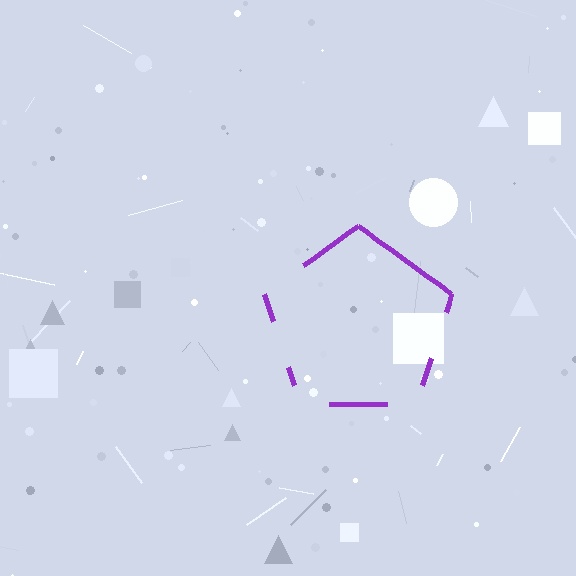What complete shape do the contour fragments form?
The contour fragments form a pentagon.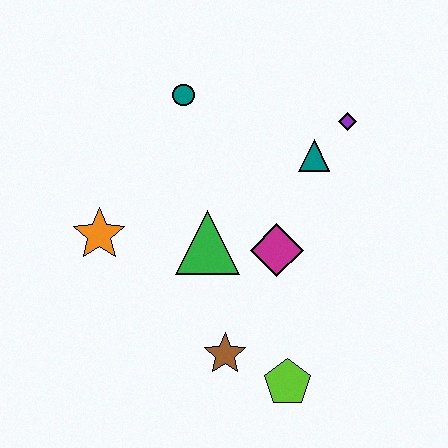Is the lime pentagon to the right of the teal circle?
Yes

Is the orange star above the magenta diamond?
Yes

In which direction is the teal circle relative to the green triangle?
The teal circle is above the green triangle.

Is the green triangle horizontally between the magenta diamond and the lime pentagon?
No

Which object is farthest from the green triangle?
The purple diamond is farthest from the green triangle.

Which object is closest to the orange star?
The green triangle is closest to the orange star.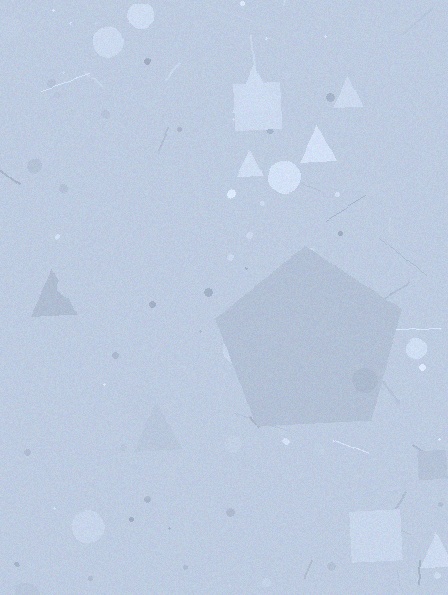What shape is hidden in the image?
A pentagon is hidden in the image.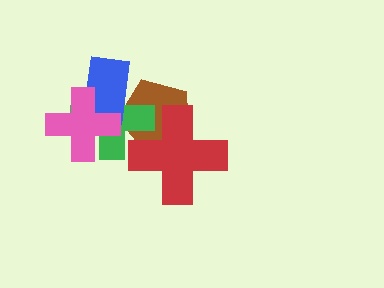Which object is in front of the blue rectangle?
The pink cross is in front of the blue rectangle.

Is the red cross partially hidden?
No, no other shape covers it.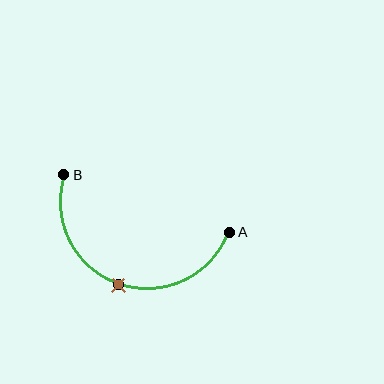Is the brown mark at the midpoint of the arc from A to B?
Yes. The brown mark lies on the arc at equal arc-length from both A and B — it is the arc midpoint.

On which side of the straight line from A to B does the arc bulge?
The arc bulges below the straight line connecting A and B.